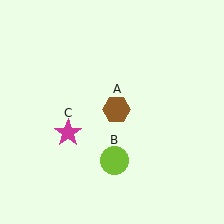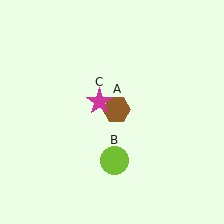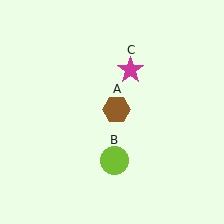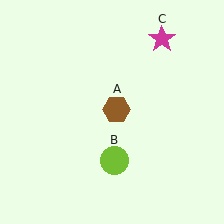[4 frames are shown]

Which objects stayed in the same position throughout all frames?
Brown hexagon (object A) and lime circle (object B) remained stationary.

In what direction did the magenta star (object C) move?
The magenta star (object C) moved up and to the right.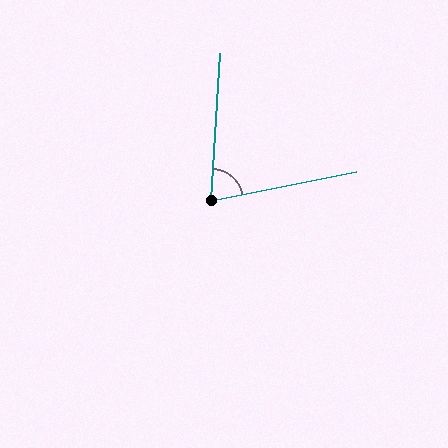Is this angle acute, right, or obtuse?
It is acute.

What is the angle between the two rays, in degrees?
Approximately 75 degrees.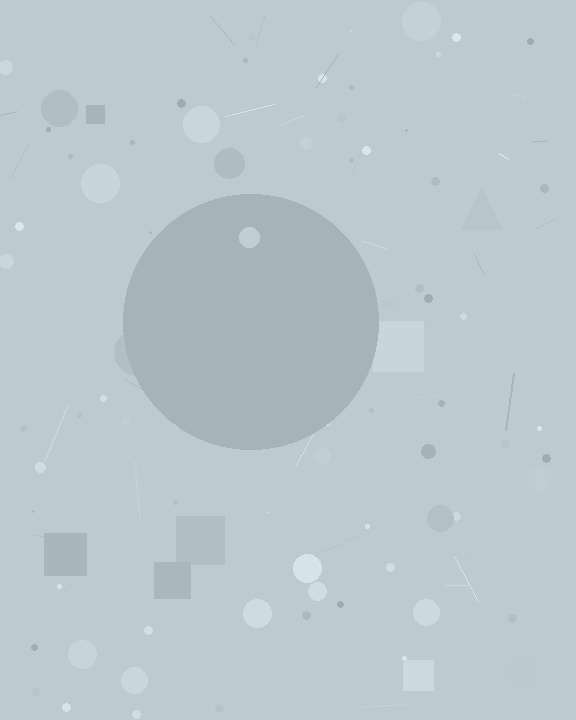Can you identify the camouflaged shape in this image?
The camouflaged shape is a circle.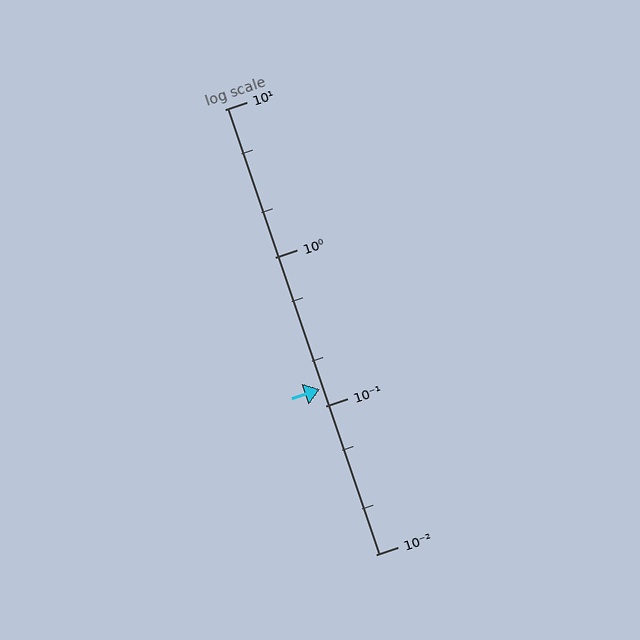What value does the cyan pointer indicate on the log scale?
The pointer indicates approximately 0.13.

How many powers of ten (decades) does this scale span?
The scale spans 3 decades, from 0.01 to 10.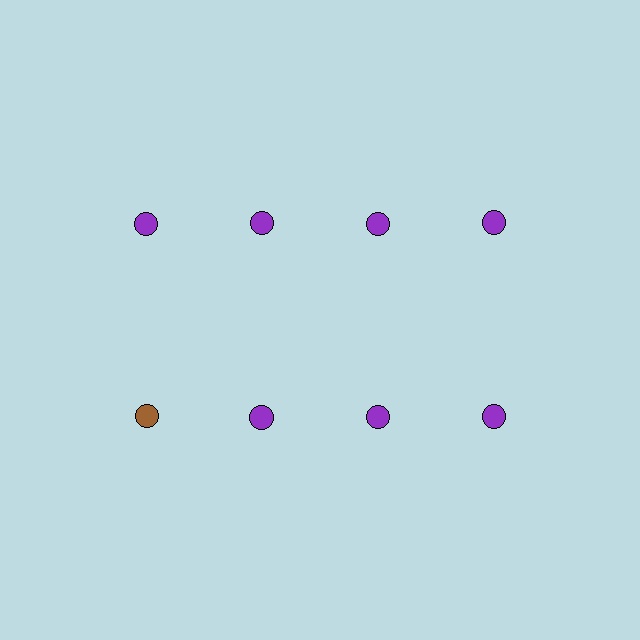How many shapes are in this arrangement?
There are 8 shapes arranged in a grid pattern.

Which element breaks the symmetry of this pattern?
The brown circle in the second row, leftmost column breaks the symmetry. All other shapes are purple circles.